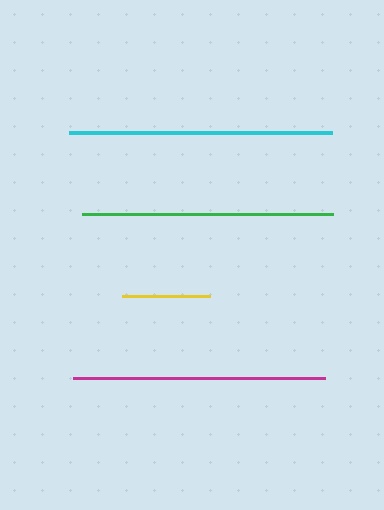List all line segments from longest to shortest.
From longest to shortest: cyan, magenta, green, yellow.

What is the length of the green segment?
The green segment is approximately 251 pixels long.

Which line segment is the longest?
The cyan line is the longest at approximately 263 pixels.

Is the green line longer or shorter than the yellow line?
The green line is longer than the yellow line.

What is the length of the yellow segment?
The yellow segment is approximately 88 pixels long.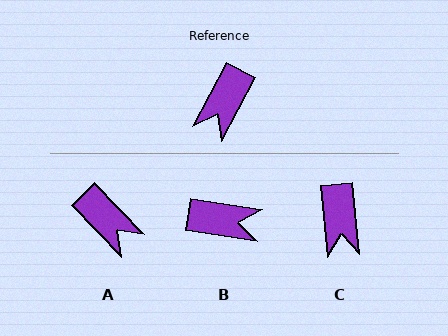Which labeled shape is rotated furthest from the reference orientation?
B, about 109 degrees away.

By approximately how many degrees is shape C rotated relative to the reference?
Approximately 33 degrees counter-clockwise.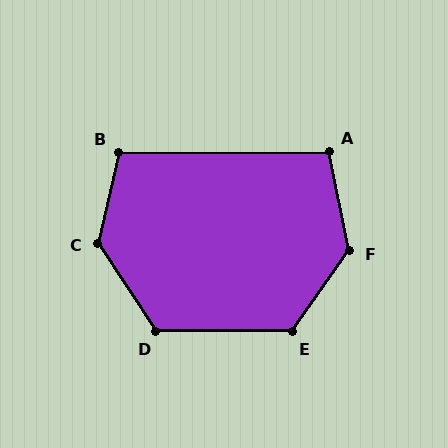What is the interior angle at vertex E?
Approximately 125 degrees (obtuse).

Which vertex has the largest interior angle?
C, at approximately 134 degrees.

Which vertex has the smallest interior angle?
A, at approximately 101 degrees.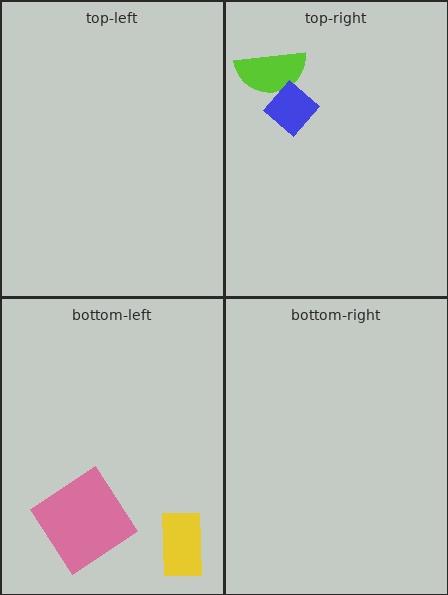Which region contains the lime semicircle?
The top-right region.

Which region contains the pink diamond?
The bottom-left region.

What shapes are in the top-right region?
The lime semicircle, the blue diamond.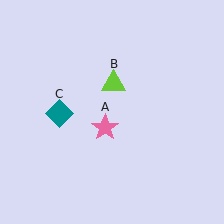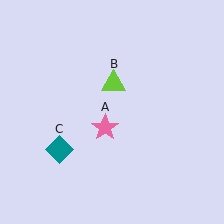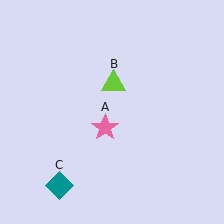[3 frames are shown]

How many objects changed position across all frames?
1 object changed position: teal diamond (object C).